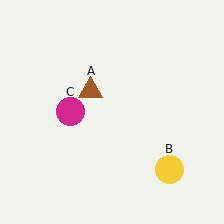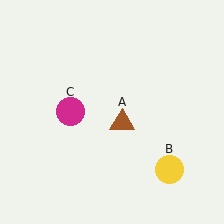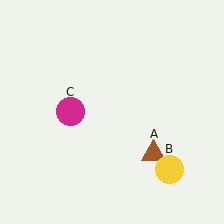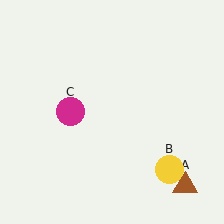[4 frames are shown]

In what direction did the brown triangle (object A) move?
The brown triangle (object A) moved down and to the right.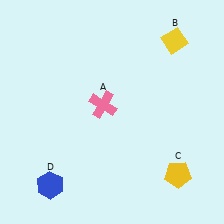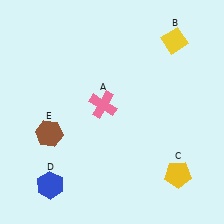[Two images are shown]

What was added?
A brown hexagon (E) was added in Image 2.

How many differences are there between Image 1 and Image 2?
There is 1 difference between the two images.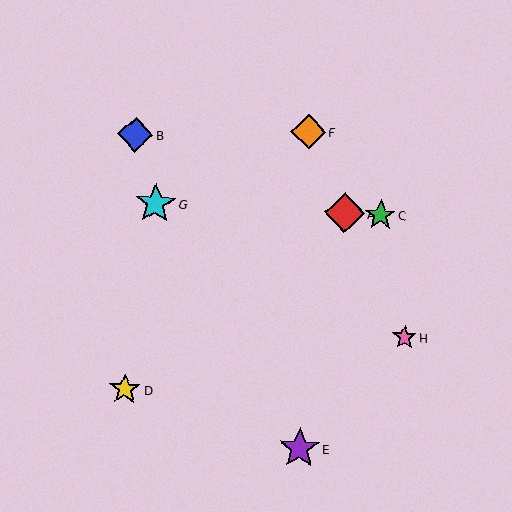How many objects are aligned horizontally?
3 objects (A, C, G) are aligned horizontally.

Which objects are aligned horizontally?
Objects A, C, G are aligned horizontally.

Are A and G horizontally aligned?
Yes, both are at y≈213.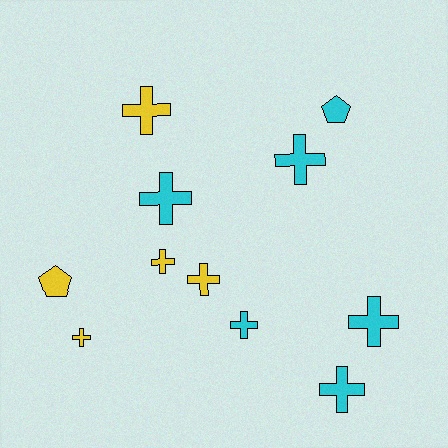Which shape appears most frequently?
Cross, with 9 objects.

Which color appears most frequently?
Cyan, with 6 objects.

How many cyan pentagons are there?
There is 1 cyan pentagon.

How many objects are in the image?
There are 11 objects.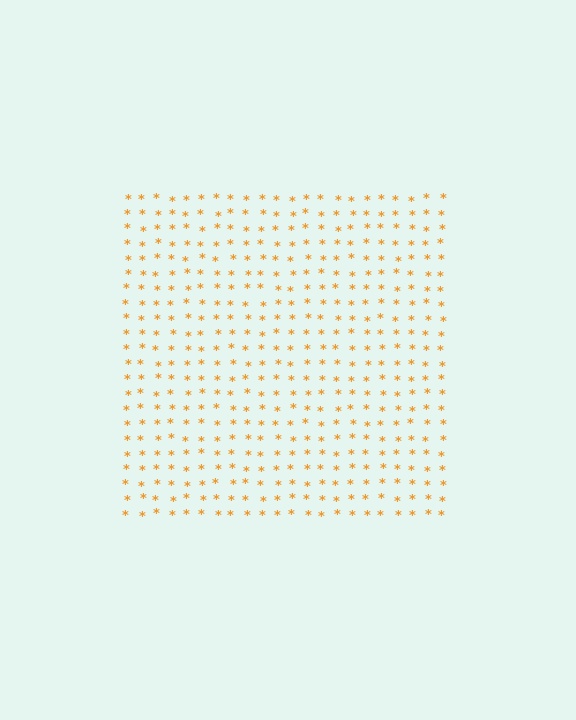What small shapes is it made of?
It is made of small asterisks.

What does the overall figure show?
The overall figure shows a square.